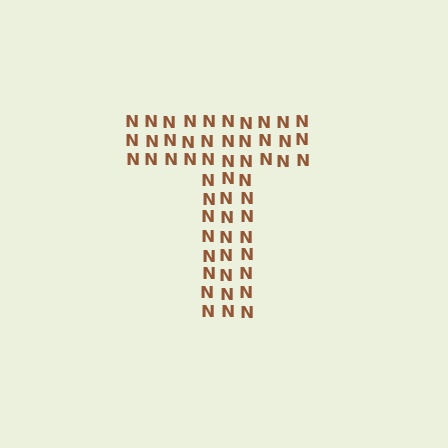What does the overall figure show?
The overall figure shows the letter T.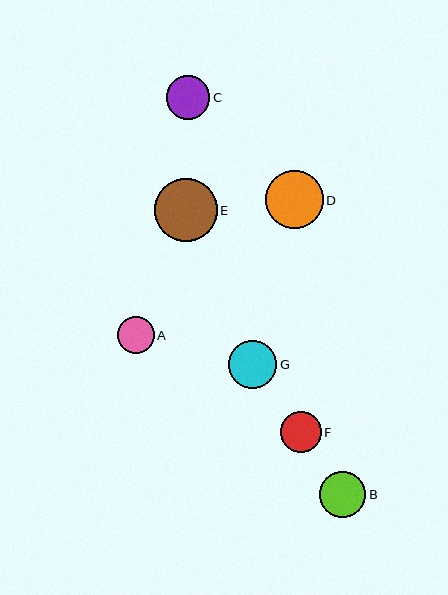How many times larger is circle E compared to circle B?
Circle E is approximately 1.4 times the size of circle B.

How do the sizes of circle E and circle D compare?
Circle E and circle D are approximately the same size.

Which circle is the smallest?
Circle A is the smallest with a size of approximately 36 pixels.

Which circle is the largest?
Circle E is the largest with a size of approximately 63 pixels.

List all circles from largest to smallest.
From largest to smallest: E, D, G, B, C, F, A.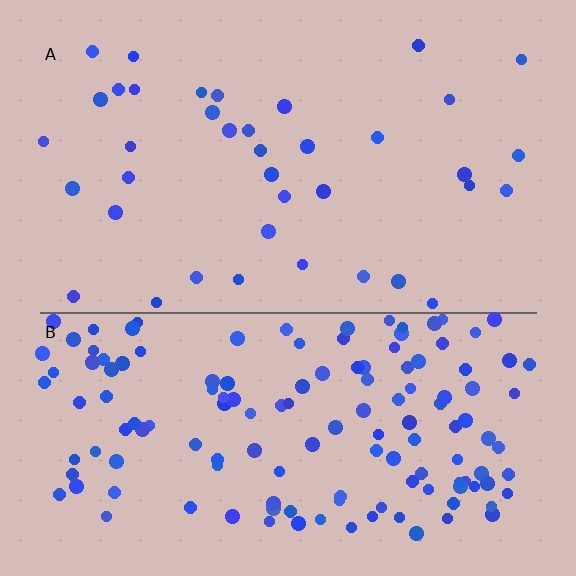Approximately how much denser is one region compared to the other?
Approximately 3.7× — region B over region A.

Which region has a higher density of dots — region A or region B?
B (the bottom).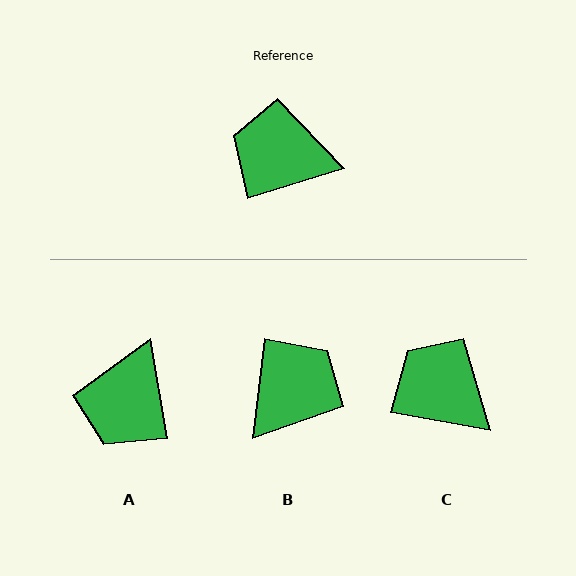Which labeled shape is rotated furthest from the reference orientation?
B, about 114 degrees away.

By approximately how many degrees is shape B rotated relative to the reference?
Approximately 114 degrees clockwise.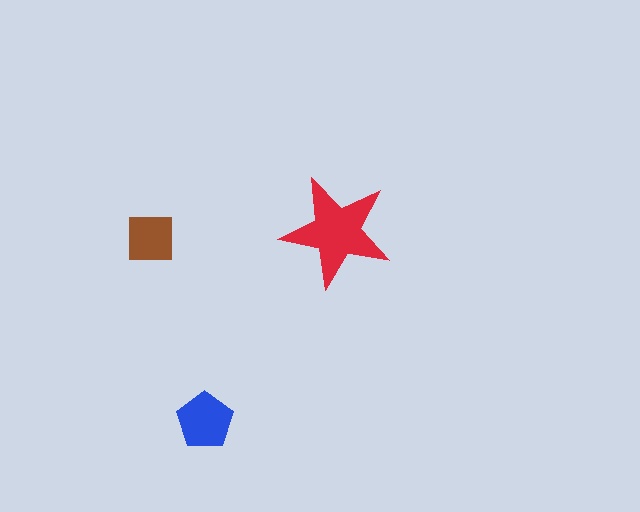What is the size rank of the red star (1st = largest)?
1st.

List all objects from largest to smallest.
The red star, the blue pentagon, the brown square.